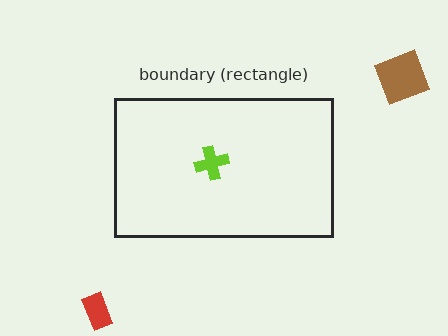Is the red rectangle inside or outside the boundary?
Outside.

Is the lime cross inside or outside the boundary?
Inside.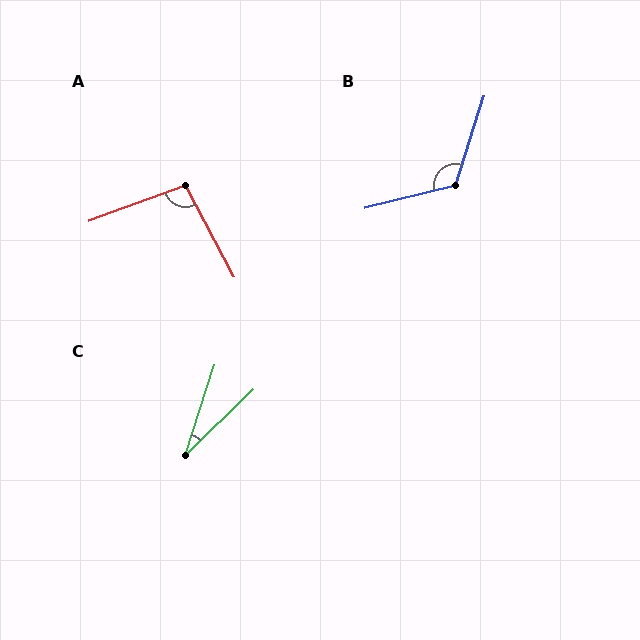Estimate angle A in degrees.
Approximately 98 degrees.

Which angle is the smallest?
C, at approximately 28 degrees.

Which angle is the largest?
B, at approximately 122 degrees.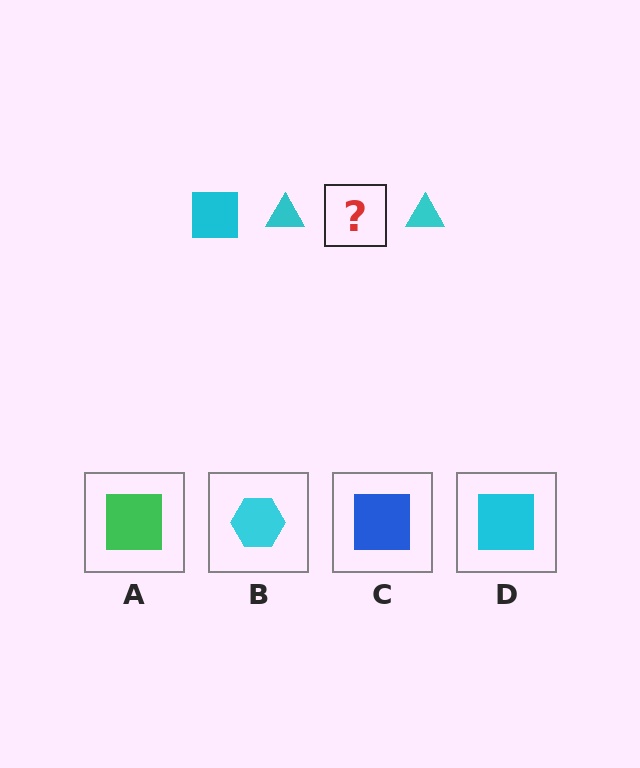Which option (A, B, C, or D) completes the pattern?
D.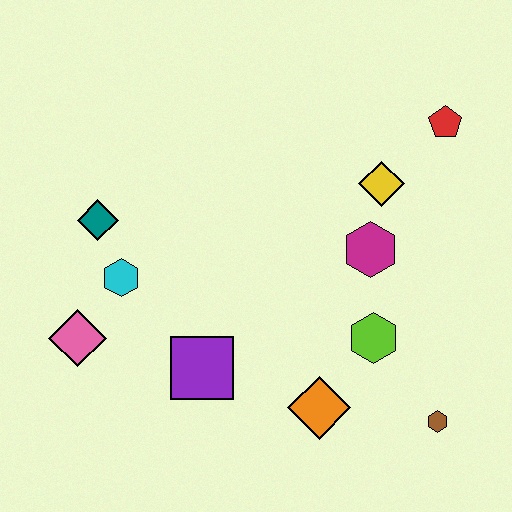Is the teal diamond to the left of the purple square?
Yes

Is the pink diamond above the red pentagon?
No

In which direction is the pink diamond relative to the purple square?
The pink diamond is to the left of the purple square.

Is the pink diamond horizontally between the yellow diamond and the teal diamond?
No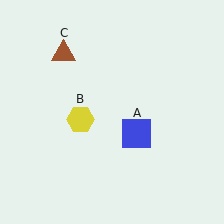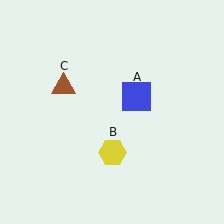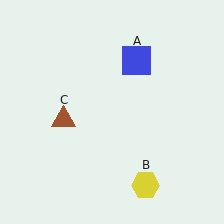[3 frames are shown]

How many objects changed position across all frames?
3 objects changed position: blue square (object A), yellow hexagon (object B), brown triangle (object C).